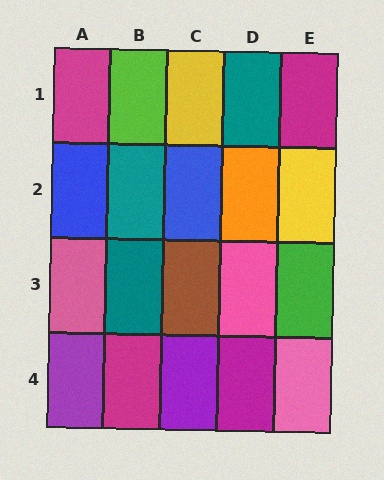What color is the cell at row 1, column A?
Magenta.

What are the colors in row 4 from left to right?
Purple, magenta, purple, magenta, pink.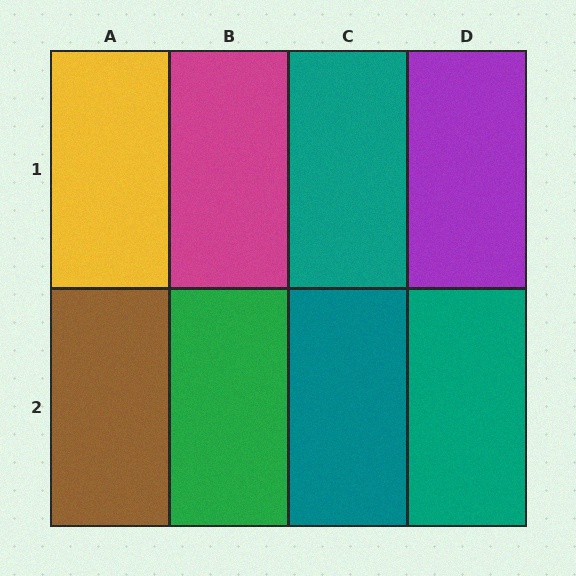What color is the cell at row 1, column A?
Yellow.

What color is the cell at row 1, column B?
Magenta.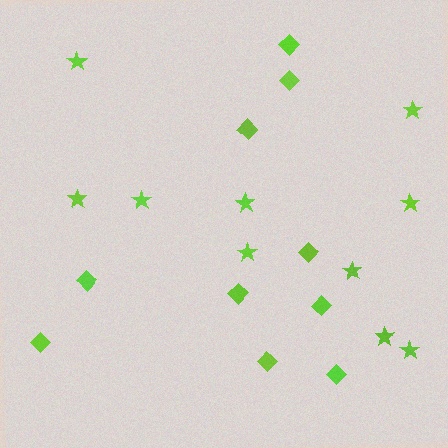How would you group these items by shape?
There are 2 groups: one group of diamonds (10) and one group of stars (10).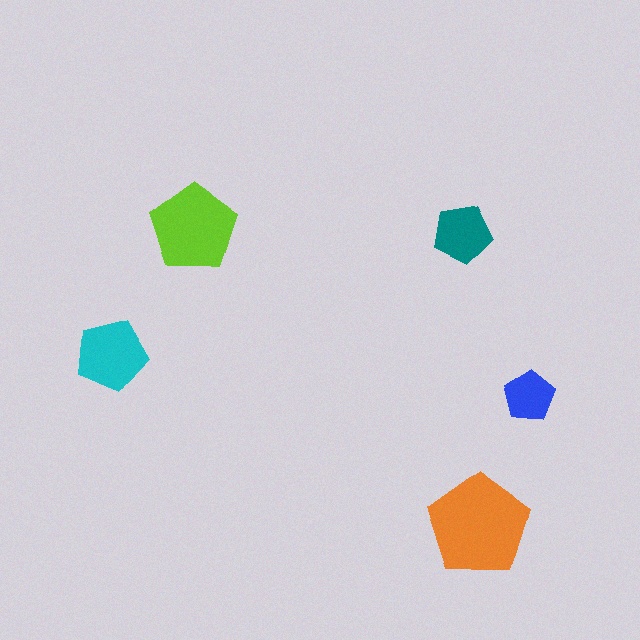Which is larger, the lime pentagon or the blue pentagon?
The lime one.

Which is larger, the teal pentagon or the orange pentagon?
The orange one.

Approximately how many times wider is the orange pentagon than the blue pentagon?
About 2 times wider.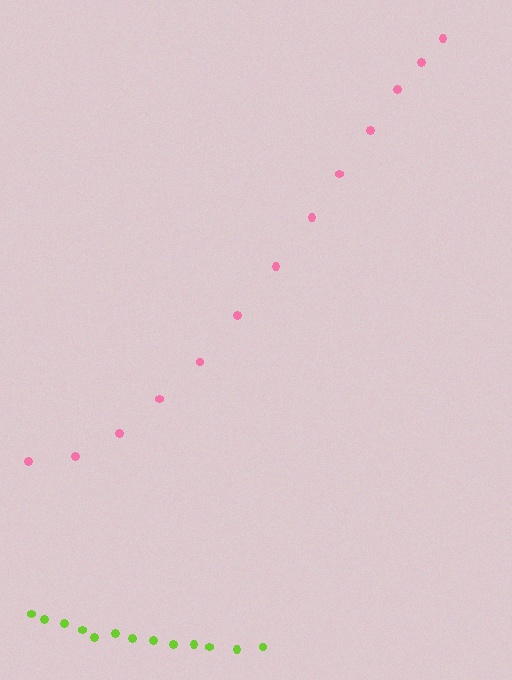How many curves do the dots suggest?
There are 2 distinct paths.